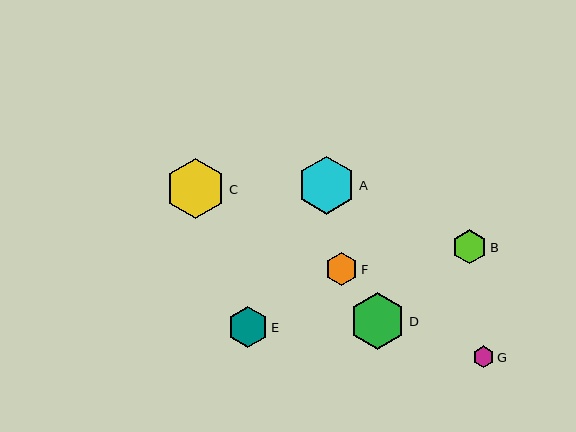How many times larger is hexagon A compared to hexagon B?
Hexagon A is approximately 1.7 times the size of hexagon B.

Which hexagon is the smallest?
Hexagon G is the smallest with a size of approximately 22 pixels.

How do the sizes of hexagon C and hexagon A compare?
Hexagon C and hexagon A are approximately the same size.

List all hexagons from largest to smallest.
From largest to smallest: C, A, D, E, B, F, G.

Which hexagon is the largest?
Hexagon C is the largest with a size of approximately 61 pixels.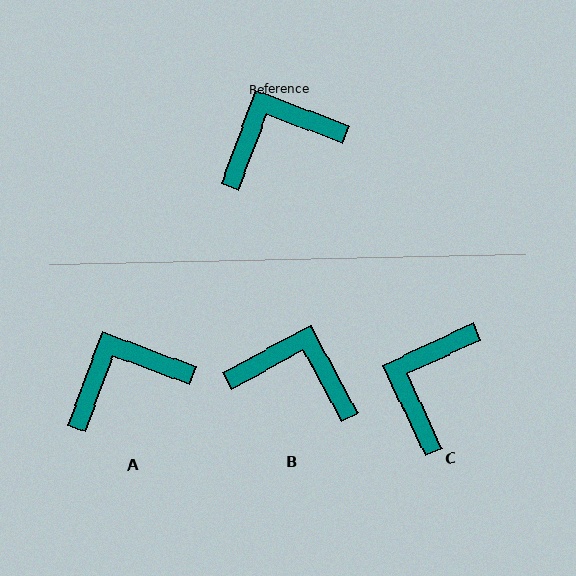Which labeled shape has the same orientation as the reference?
A.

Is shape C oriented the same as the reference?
No, it is off by about 46 degrees.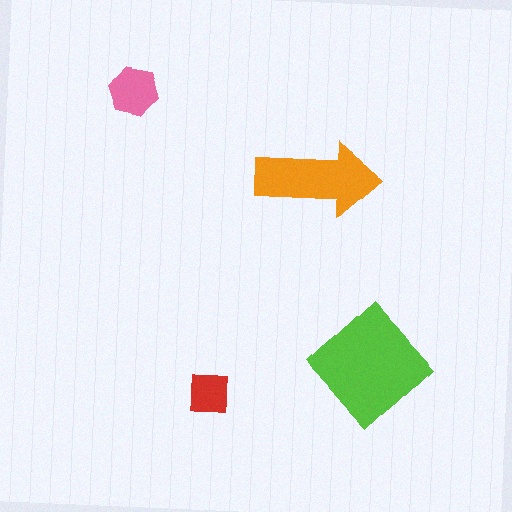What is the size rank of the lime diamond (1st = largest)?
1st.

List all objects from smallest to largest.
The red square, the pink hexagon, the orange arrow, the lime diamond.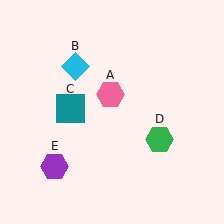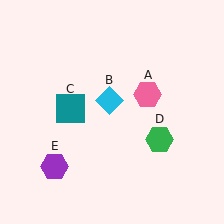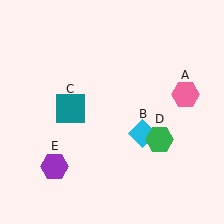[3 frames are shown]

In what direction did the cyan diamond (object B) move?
The cyan diamond (object B) moved down and to the right.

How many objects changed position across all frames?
2 objects changed position: pink hexagon (object A), cyan diamond (object B).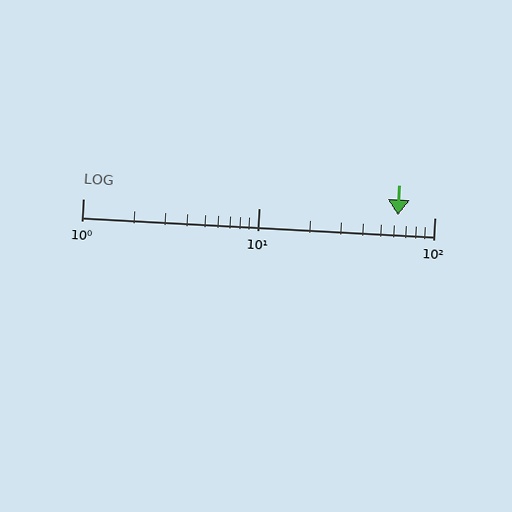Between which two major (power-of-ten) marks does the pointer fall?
The pointer is between 10 and 100.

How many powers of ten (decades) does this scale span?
The scale spans 2 decades, from 1 to 100.